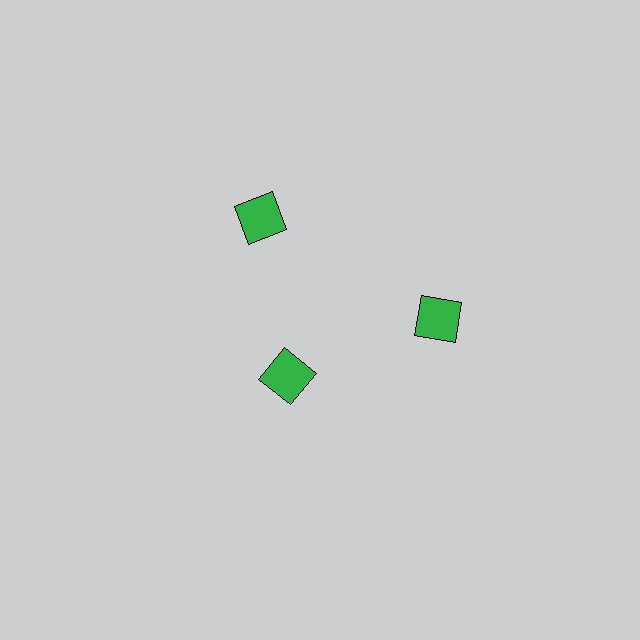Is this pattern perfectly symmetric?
No. The 3 green squares are arranged in a ring, but one element near the 7 o'clock position is pulled inward toward the center, breaking the 3-fold rotational symmetry.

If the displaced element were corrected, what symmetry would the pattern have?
It would have 3-fold rotational symmetry — the pattern would map onto itself every 120 degrees.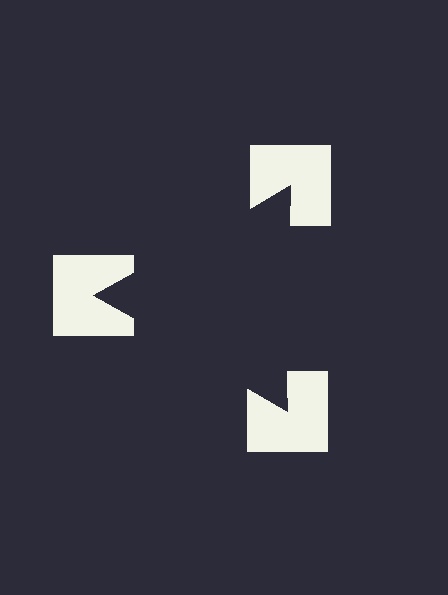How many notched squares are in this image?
There are 3 — one at each vertex of the illusory triangle.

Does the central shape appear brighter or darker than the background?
It typically appears slightly darker than the background, even though no actual brightness change is drawn.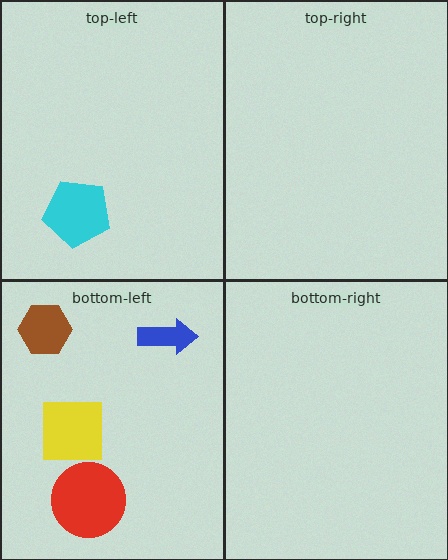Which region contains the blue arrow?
The bottom-left region.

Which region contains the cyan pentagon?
The top-left region.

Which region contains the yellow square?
The bottom-left region.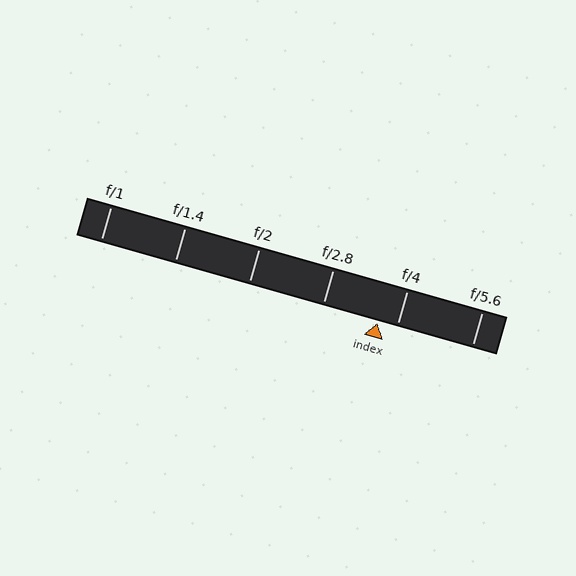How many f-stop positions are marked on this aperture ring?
There are 6 f-stop positions marked.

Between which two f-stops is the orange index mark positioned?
The index mark is between f/2.8 and f/4.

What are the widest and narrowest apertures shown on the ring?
The widest aperture shown is f/1 and the narrowest is f/5.6.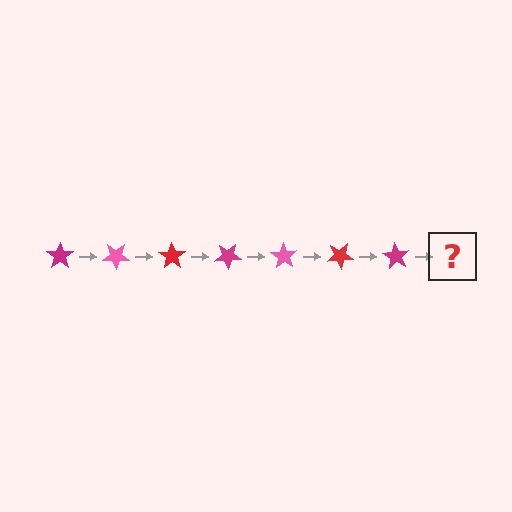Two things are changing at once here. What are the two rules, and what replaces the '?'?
The two rules are that it rotates 35 degrees each step and the color cycles through magenta, pink, and red. The '?' should be a pink star, rotated 245 degrees from the start.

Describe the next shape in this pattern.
It should be a pink star, rotated 245 degrees from the start.